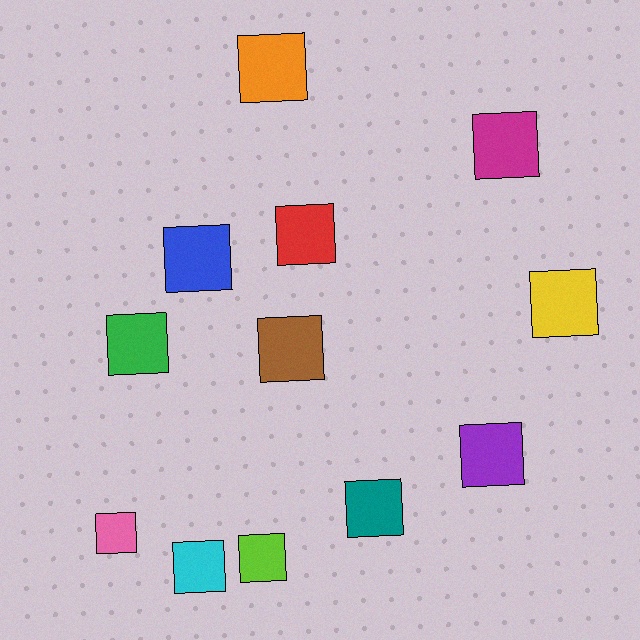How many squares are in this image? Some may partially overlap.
There are 12 squares.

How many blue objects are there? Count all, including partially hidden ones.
There is 1 blue object.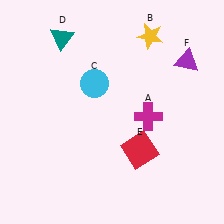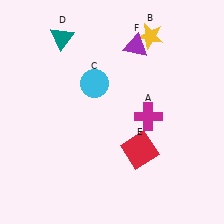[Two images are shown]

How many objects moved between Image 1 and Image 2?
1 object moved between the two images.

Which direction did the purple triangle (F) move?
The purple triangle (F) moved left.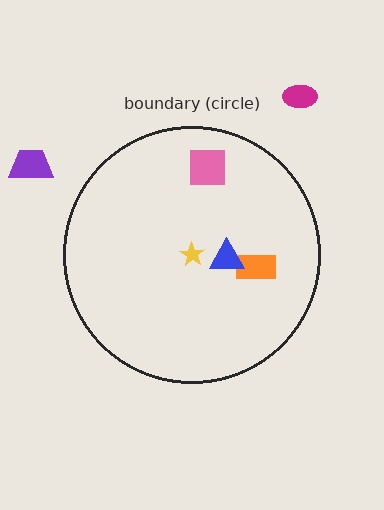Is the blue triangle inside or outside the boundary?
Inside.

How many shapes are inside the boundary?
4 inside, 2 outside.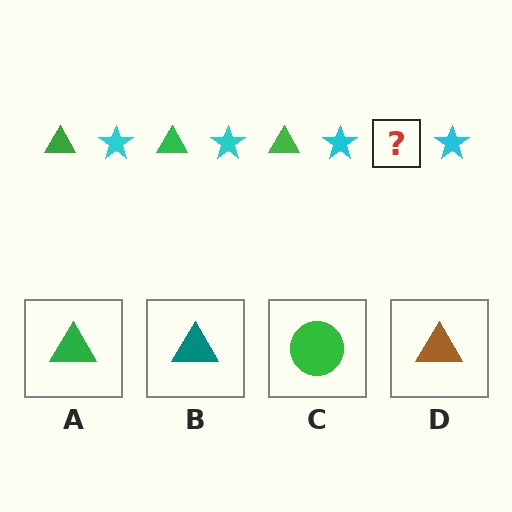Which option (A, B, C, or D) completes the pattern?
A.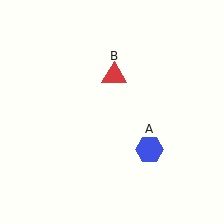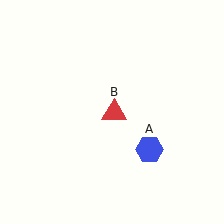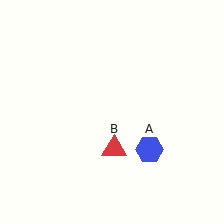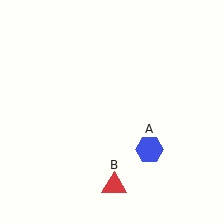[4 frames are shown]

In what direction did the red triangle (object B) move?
The red triangle (object B) moved down.